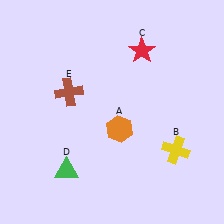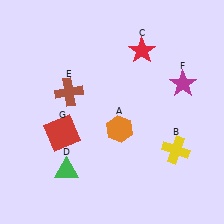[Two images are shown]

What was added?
A magenta star (F), a red square (G) were added in Image 2.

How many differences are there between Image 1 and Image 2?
There are 2 differences between the two images.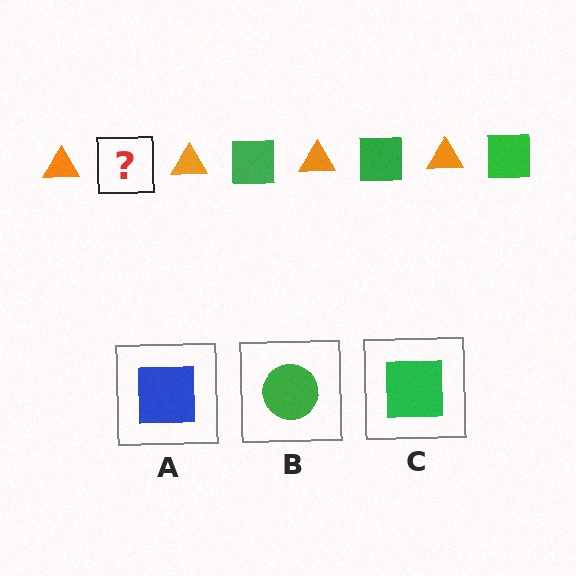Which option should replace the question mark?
Option C.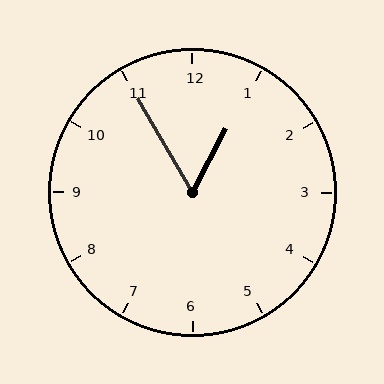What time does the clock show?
12:55.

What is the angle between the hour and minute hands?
Approximately 58 degrees.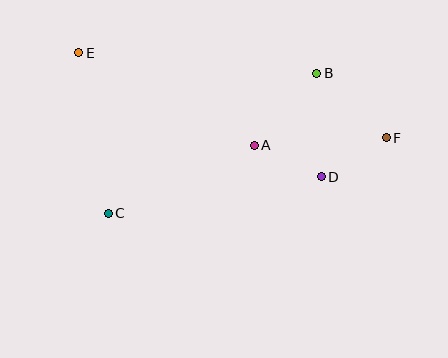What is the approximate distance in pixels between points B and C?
The distance between B and C is approximately 251 pixels.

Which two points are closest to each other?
Points A and D are closest to each other.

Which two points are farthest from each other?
Points E and F are farthest from each other.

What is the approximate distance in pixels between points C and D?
The distance between C and D is approximately 216 pixels.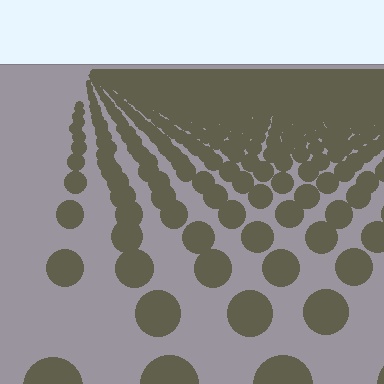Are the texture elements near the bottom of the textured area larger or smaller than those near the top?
Larger. Near the bottom, elements are closer to the viewer and appear at a bigger on-screen size.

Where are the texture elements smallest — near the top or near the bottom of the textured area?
Near the top.